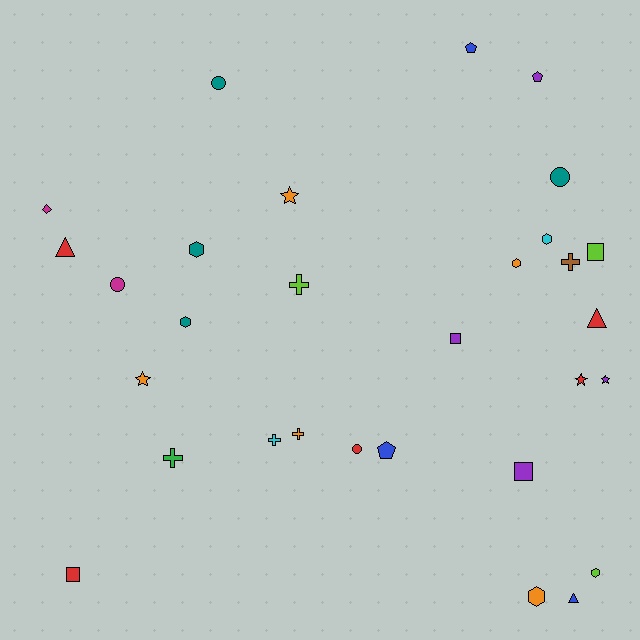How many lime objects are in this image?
There are 3 lime objects.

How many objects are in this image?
There are 30 objects.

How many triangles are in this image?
There are 3 triangles.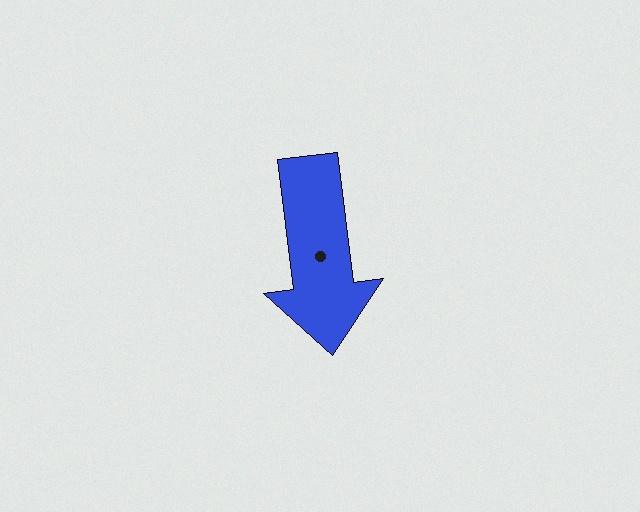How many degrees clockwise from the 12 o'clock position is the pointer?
Approximately 173 degrees.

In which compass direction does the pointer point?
South.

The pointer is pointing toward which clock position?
Roughly 6 o'clock.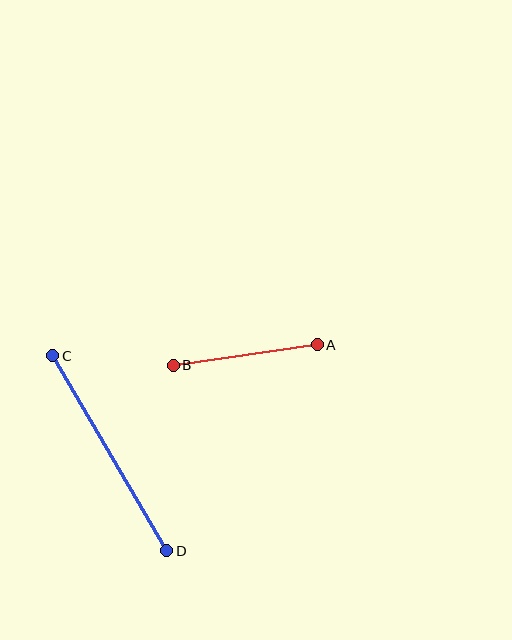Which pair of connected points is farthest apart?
Points C and D are farthest apart.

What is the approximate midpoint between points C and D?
The midpoint is at approximately (110, 453) pixels.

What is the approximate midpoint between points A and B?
The midpoint is at approximately (245, 355) pixels.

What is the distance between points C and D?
The distance is approximately 226 pixels.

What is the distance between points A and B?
The distance is approximately 146 pixels.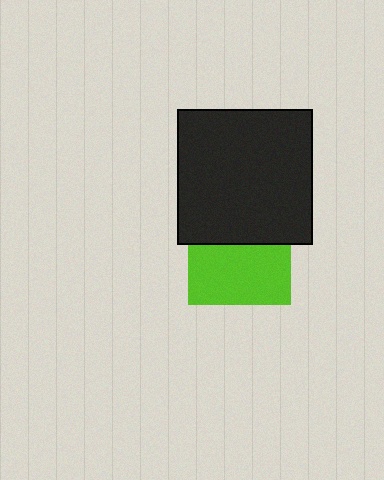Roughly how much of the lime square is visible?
About half of it is visible (roughly 58%).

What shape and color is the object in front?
The object in front is a black square.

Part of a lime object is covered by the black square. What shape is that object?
It is a square.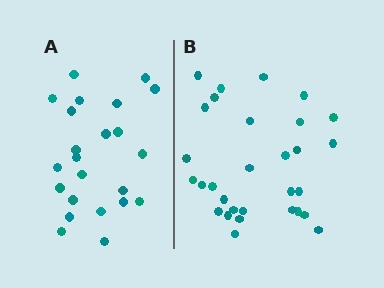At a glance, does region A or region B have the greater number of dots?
Region B (the right region) has more dots.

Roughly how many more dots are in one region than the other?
Region B has roughly 8 or so more dots than region A.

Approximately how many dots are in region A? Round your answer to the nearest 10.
About 20 dots. (The exact count is 23, which rounds to 20.)